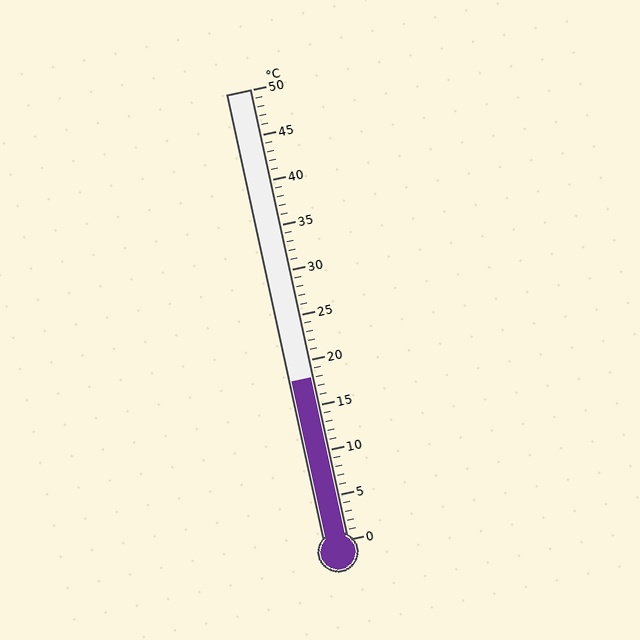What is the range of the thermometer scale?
The thermometer scale ranges from 0°C to 50°C.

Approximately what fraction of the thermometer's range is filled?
The thermometer is filled to approximately 35% of its range.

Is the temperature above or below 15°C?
The temperature is above 15°C.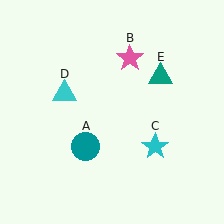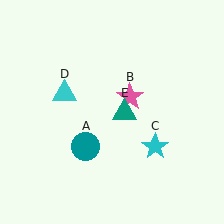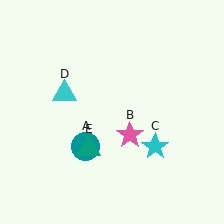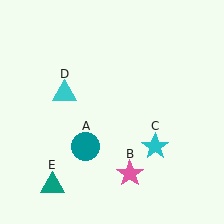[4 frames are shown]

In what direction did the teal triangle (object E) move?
The teal triangle (object E) moved down and to the left.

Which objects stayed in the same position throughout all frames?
Teal circle (object A) and cyan star (object C) and cyan triangle (object D) remained stationary.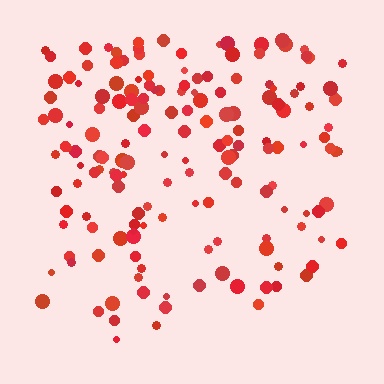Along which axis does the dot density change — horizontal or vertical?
Vertical.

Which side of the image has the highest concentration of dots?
The top.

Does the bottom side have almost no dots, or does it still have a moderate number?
Still a moderate number, just noticeably fewer than the top.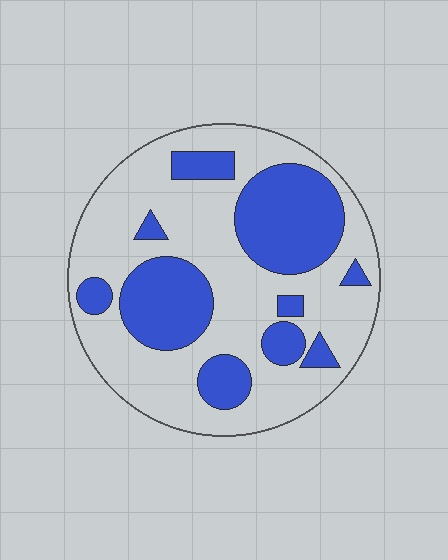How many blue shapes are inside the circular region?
10.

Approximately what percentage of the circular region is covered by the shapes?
Approximately 35%.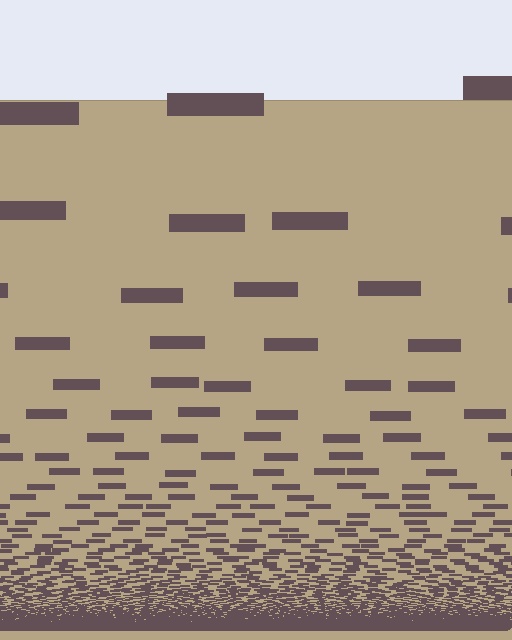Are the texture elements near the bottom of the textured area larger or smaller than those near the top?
Smaller. The gradient is inverted — elements near the bottom are smaller and denser.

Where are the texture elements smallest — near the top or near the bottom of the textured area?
Near the bottom.